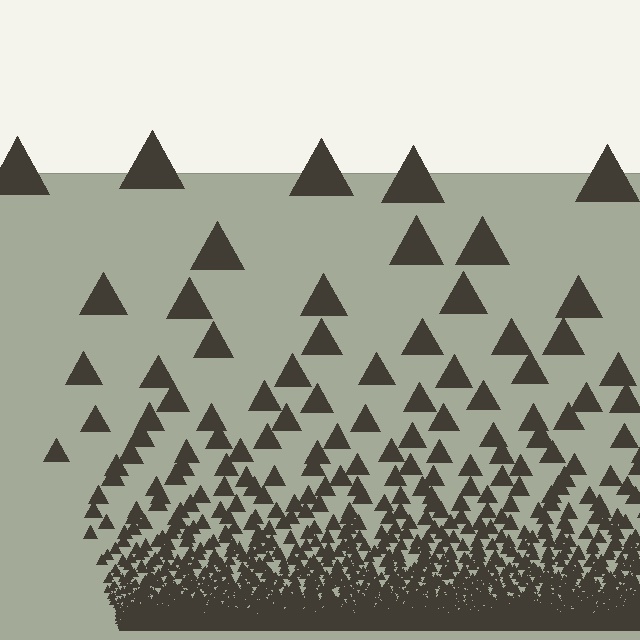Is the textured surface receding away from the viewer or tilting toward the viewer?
The surface appears to tilt toward the viewer. Texture elements get larger and sparser toward the top.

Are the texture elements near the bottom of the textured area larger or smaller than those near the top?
Smaller. The gradient is inverted — elements near the bottom are smaller and denser.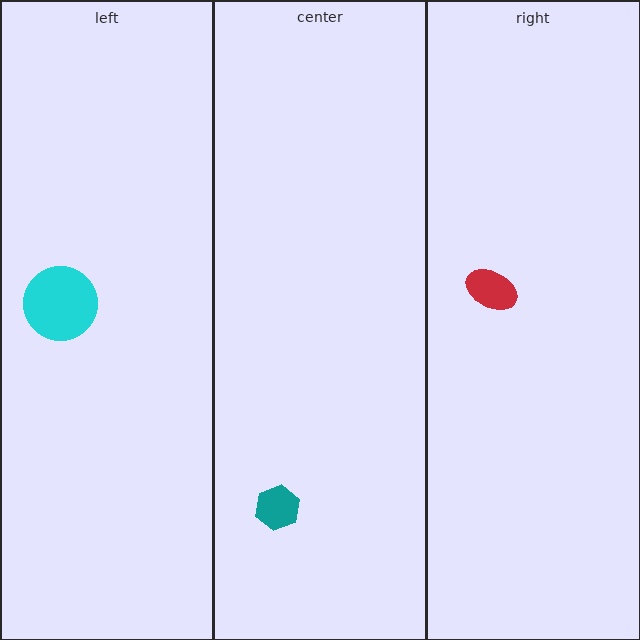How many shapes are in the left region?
1.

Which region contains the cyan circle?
The left region.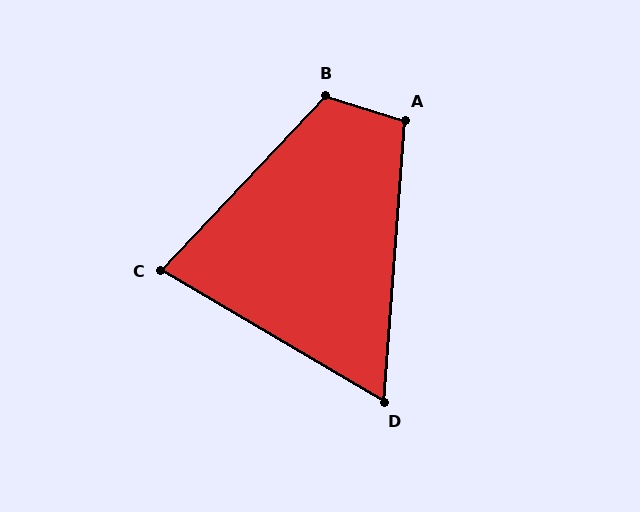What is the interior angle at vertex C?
Approximately 77 degrees (acute).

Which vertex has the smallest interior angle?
D, at approximately 64 degrees.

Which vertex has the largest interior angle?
B, at approximately 116 degrees.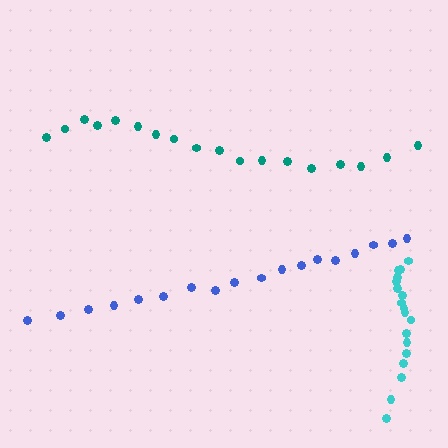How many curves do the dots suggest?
There are 3 distinct paths.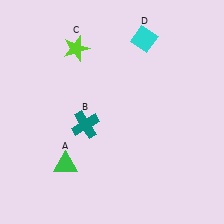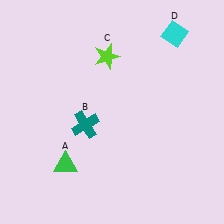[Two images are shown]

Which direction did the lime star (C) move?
The lime star (C) moved right.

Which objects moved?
The objects that moved are: the lime star (C), the cyan diamond (D).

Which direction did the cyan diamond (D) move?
The cyan diamond (D) moved right.